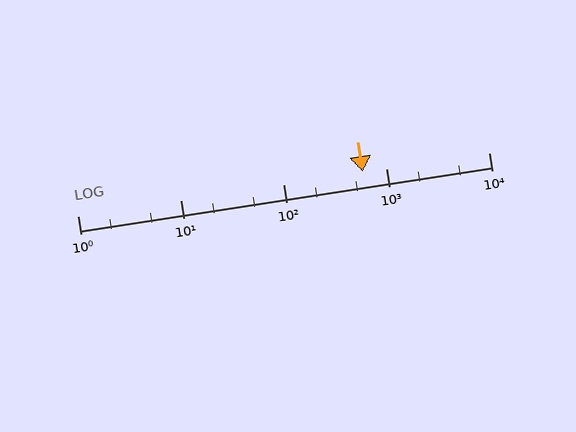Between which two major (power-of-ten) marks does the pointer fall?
The pointer is between 100 and 1000.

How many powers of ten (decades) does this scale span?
The scale spans 4 decades, from 1 to 10000.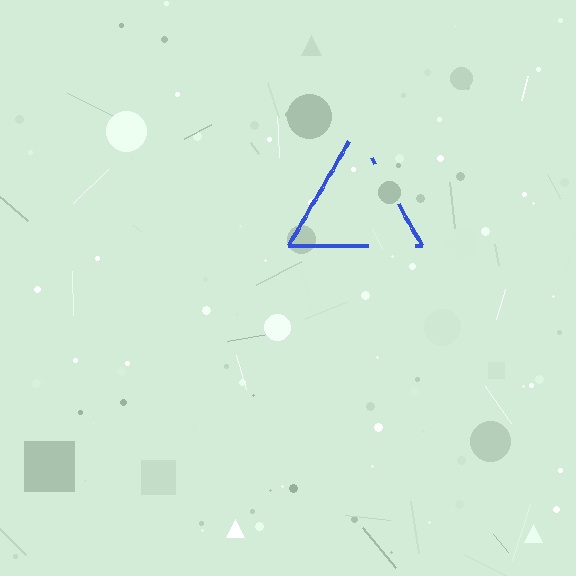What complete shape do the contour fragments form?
The contour fragments form a triangle.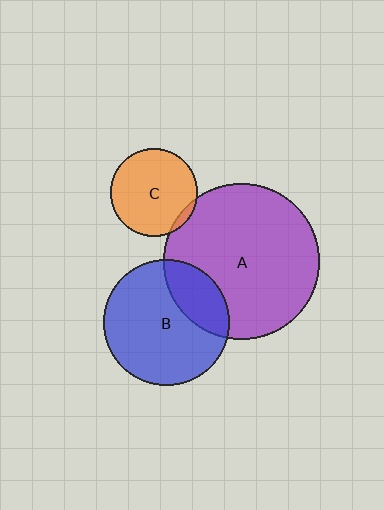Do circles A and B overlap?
Yes.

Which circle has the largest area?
Circle A (purple).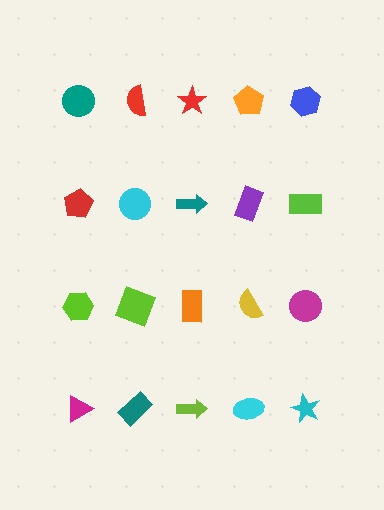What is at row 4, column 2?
A teal rectangle.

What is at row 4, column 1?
A magenta triangle.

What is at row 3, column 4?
A yellow semicircle.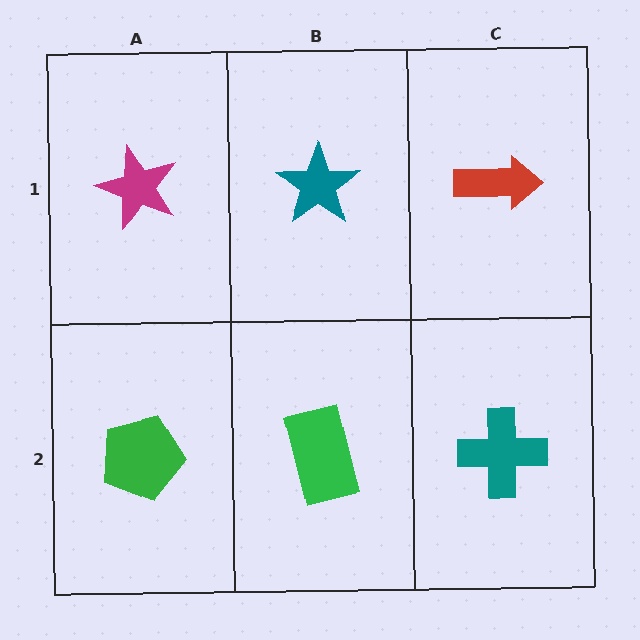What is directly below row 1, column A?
A green pentagon.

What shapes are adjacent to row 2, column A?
A magenta star (row 1, column A), a green rectangle (row 2, column B).